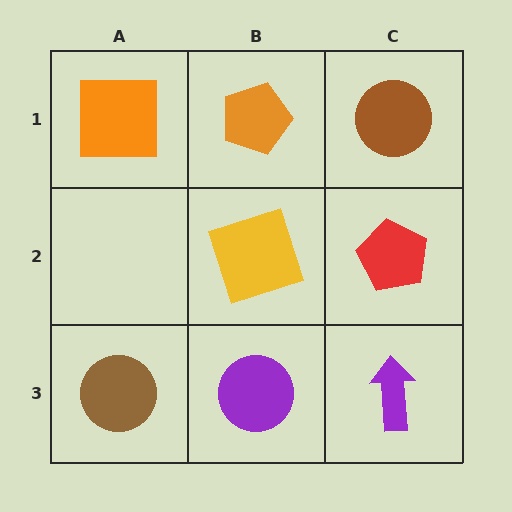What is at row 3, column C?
A purple arrow.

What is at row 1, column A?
An orange square.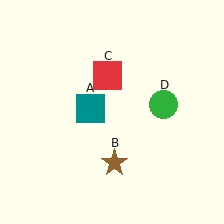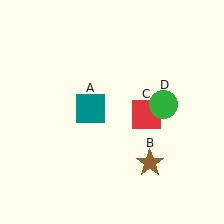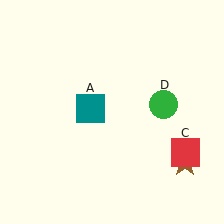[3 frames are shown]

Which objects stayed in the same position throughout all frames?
Teal square (object A) and green circle (object D) remained stationary.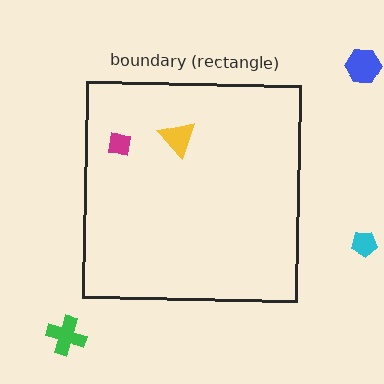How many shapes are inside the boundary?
2 inside, 3 outside.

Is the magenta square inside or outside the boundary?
Inside.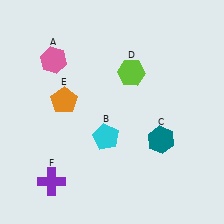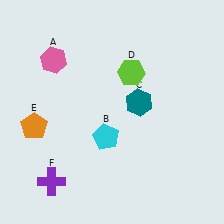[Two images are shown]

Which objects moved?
The objects that moved are: the teal hexagon (C), the orange pentagon (E).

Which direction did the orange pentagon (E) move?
The orange pentagon (E) moved left.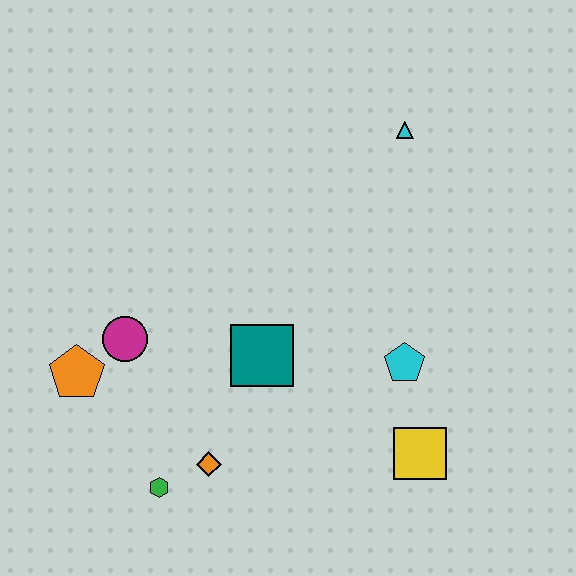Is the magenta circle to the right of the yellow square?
No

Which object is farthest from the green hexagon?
The cyan triangle is farthest from the green hexagon.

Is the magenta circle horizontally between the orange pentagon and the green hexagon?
Yes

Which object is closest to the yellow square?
The cyan pentagon is closest to the yellow square.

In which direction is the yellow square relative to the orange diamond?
The yellow square is to the right of the orange diamond.